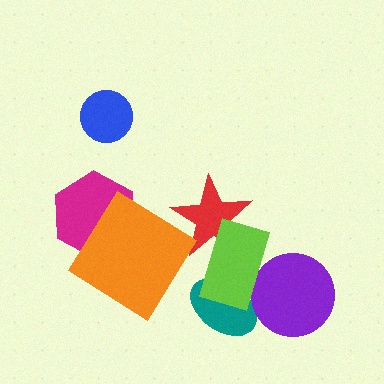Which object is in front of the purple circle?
The lime rectangle is in front of the purple circle.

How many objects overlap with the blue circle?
0 objects overlap with the blue circle.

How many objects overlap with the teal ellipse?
1 object overlaps with the teal ellipse.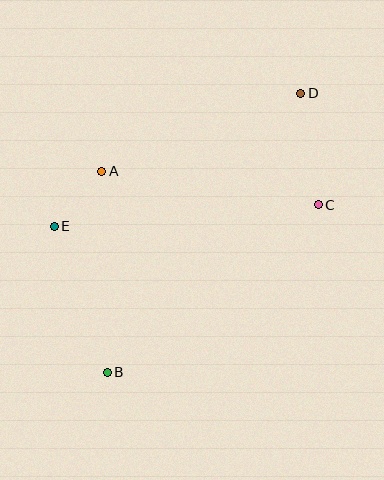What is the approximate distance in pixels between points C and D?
The distance between C and D is approximately 113 pixels.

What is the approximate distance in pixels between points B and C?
The distance between B and C is approximately 269 pixels.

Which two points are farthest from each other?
Points B and D are farthest from each other.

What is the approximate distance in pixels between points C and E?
The distance between C and E is approximately 265 pixels.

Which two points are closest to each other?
Points A and E are closest to each other.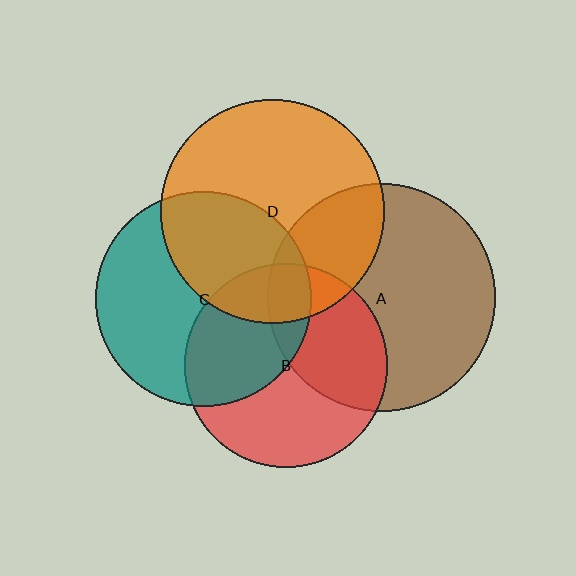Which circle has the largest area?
Circle A (brown).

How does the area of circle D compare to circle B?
Approximately 1.2 times.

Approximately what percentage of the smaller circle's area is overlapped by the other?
Approximately 40%.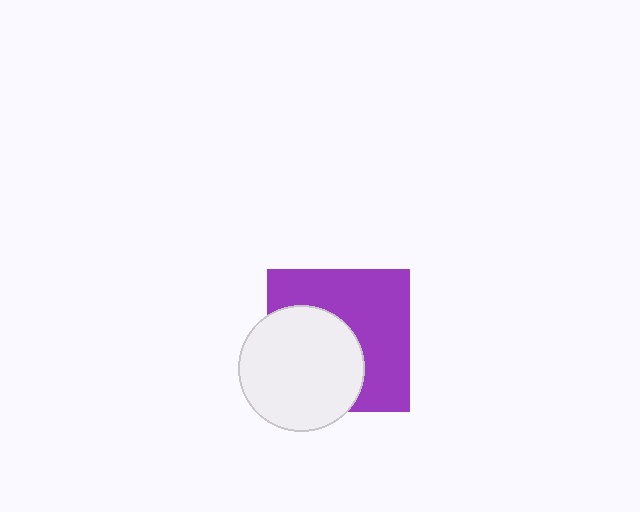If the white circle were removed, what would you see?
You would see the complete purple square.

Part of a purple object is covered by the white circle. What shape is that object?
It is a square.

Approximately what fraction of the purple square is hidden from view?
Roughly 45% of the purple square is hidden behind the white circle.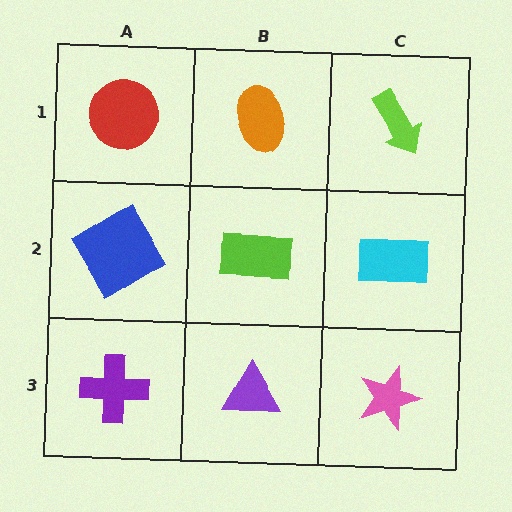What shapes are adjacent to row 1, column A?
A blue diamond (row 2, column A), an orange ellipse (row 1, column B).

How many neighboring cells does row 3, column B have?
3.